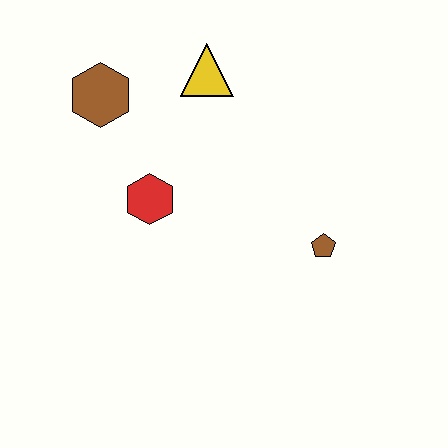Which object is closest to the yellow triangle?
The brown hexagon is closest to the yellow triangle.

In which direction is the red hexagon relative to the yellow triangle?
The red hexagon is below the yellow triangle.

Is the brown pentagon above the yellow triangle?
No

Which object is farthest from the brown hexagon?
The brown pentagon is farthest from the brown hexagon.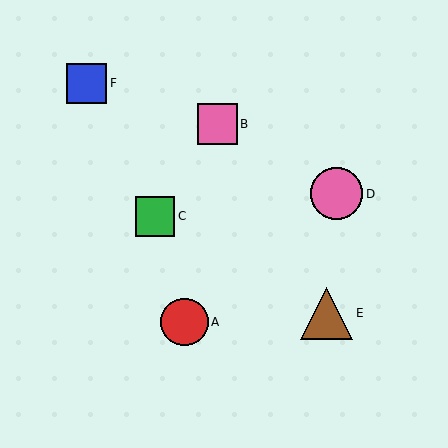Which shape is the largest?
The brown triangle (labeled E) is the largest.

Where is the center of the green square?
The center of the green square is at (155, 216).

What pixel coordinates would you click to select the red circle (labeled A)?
Click at (185, 322) to select the red circle A.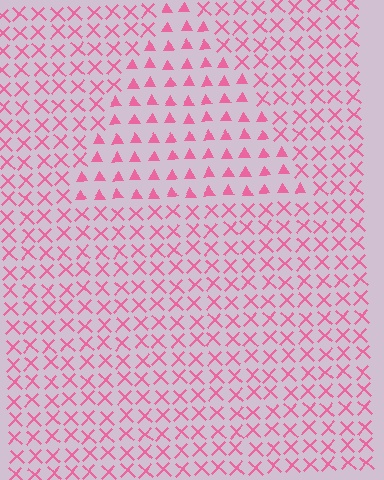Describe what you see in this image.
The image is filled with small pink elements arranged in a uniform grid. A triangle-shaped region contains triangles, while the surrounding area contains X marks. The boundary is defined purely by the change in element shape.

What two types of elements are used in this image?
The image uses triangles inside the triangle region and X marks outside it.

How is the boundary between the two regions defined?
The boundary is defined by a change in element shape: triangles inside vs. X marks outside. All elements share the same color and spacing.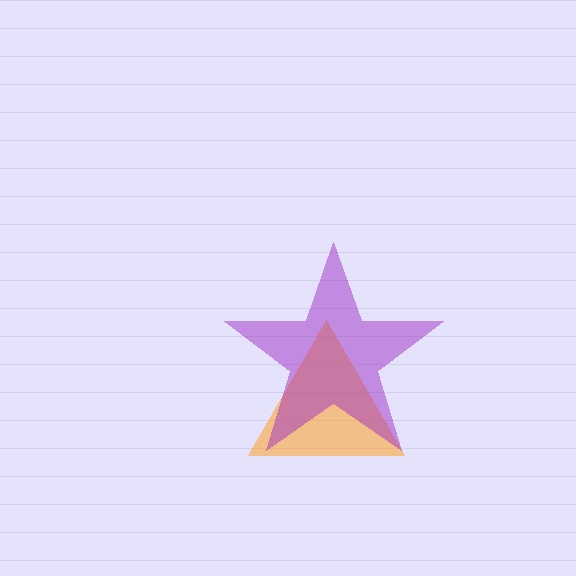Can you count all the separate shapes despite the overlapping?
Yes, there are 2 separate shapes.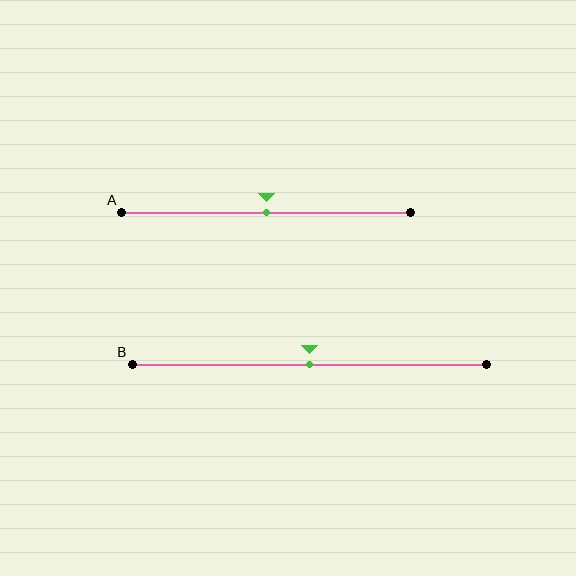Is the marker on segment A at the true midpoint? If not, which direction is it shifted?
Yes, the marker on segment A is at the true midpoint.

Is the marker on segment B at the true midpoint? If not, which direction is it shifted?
Yes, the marker on segment B is at the true midpoint.